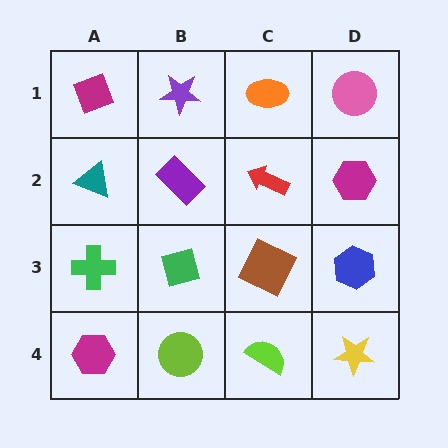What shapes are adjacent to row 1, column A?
A teal triangle (row 2, column A), a purple star (row 1, column B).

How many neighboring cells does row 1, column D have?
2.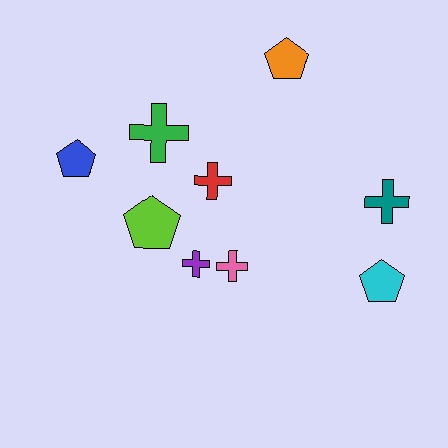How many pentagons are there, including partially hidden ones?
There are 4 pentagons.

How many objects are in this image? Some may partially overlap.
There are 9 objects.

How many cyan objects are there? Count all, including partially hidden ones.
There is 1 cyan object.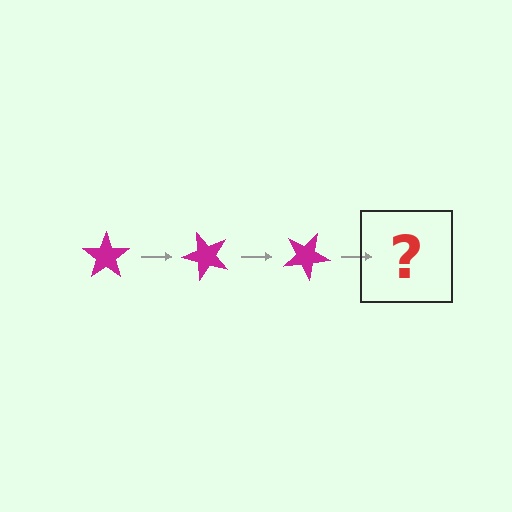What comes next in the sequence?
The next element should be a magenta star rotated 150 degrees.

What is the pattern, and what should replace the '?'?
The pattern is that the star rotates 50 degrees each step. The '?' should be a magenta star rotated 150 degrees.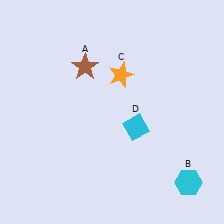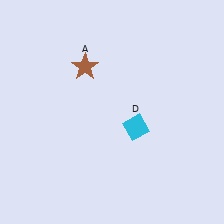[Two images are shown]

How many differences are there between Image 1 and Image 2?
There are 2 differences between the two images.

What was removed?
The orange star (C), the cyan hexagon (B) were removed in Image 2.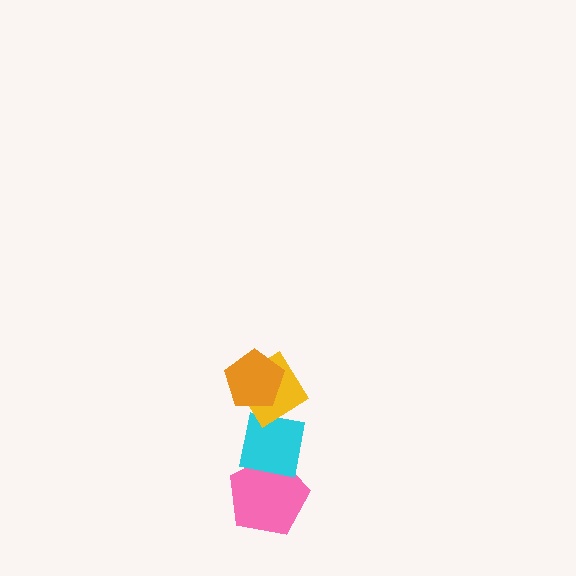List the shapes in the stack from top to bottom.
From top to bottom: the orange pentagon, the yellow diamond, the cyan square, the pink pentagon.